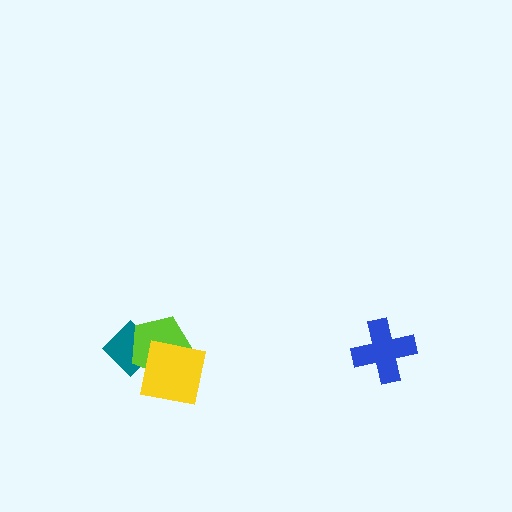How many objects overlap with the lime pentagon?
2 objects overlap with the lime pentagon.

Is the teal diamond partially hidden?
Yes, it is partially covered by another shape.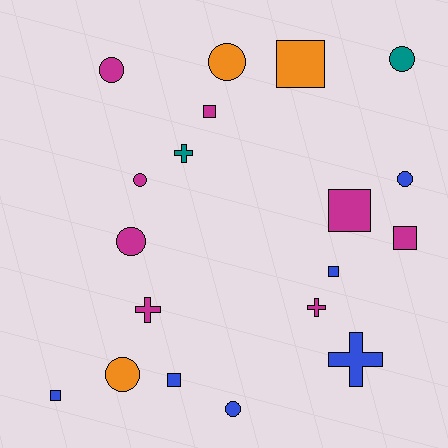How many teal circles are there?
There is 1 teal circle.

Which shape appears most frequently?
Circle, with 8 objects.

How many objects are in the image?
There are 19 objects.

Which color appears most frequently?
Magenta, with 8 objects.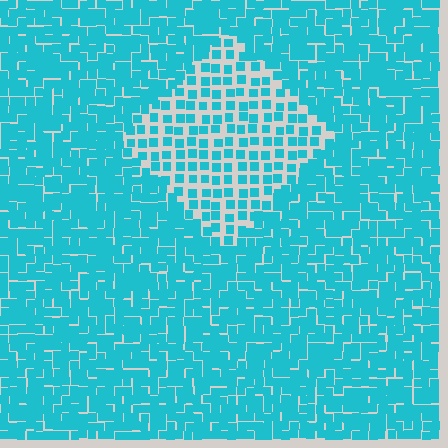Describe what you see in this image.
The image contains small cyan elements arranged at two different densities. A diamond-shaped region is visible where the elements are less densely packed than the surrounding area.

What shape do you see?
I see a diamond.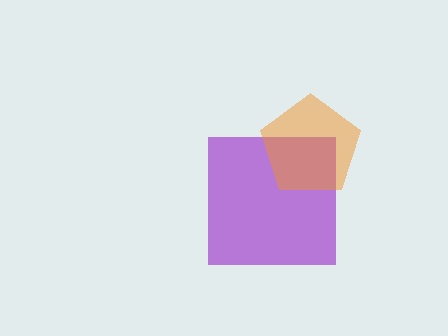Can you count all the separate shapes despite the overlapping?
Yes, there are 2 separate shapes.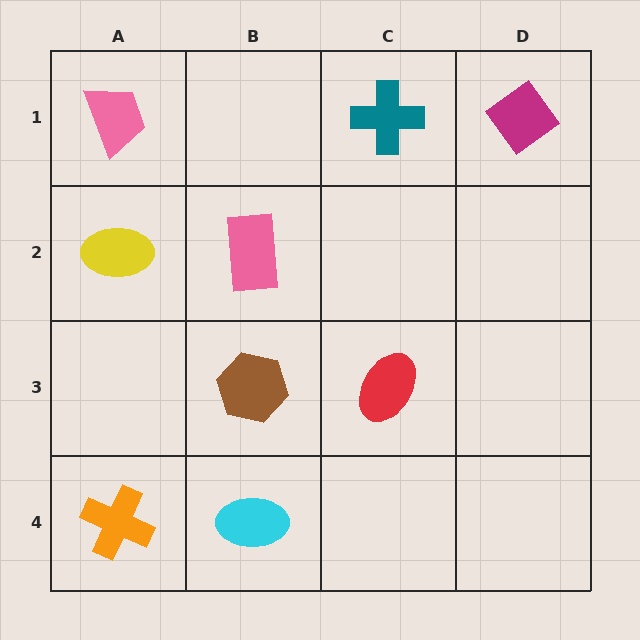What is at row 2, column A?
A yellow ellipse.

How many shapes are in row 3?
2 shapes.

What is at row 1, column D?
A magenta diamond.